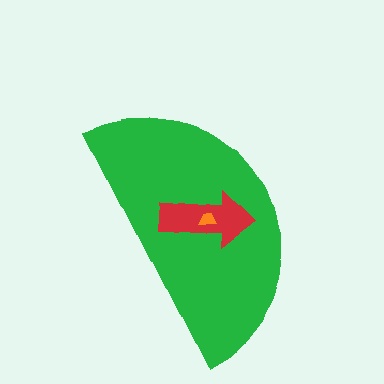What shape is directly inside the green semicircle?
The red arrow.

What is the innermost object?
The orange trapezoid.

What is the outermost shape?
The green semicircle.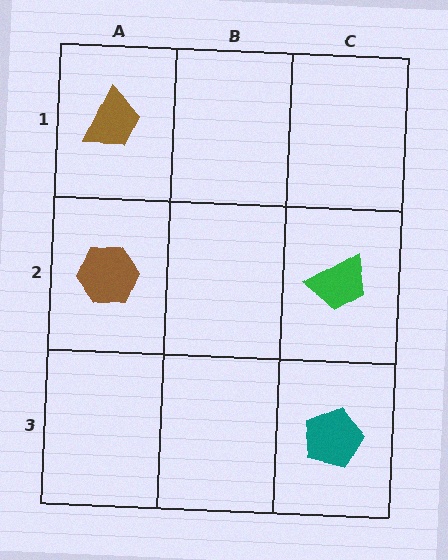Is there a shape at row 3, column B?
No, that cell is empty.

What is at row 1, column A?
A brown trapezoid.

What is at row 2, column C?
A green trapezoid.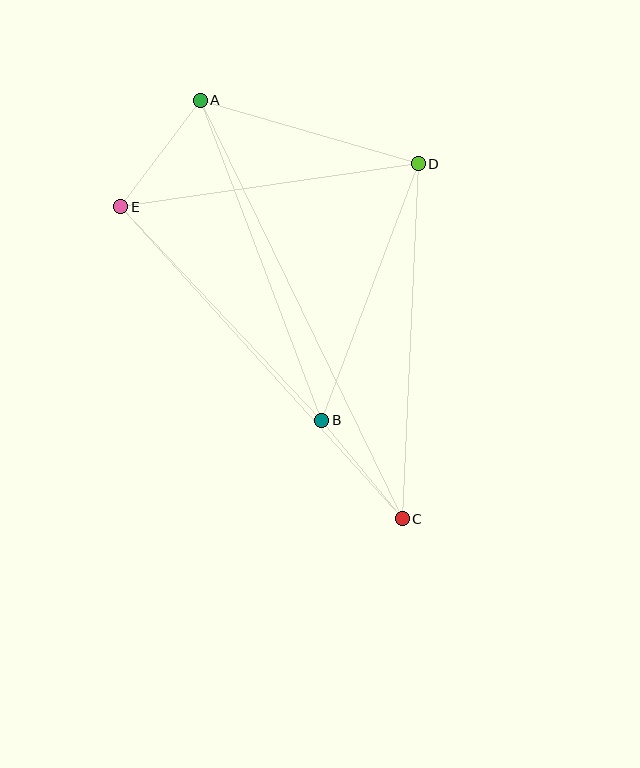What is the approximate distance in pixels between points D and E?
The distance between D and E is approximately 300 pixels.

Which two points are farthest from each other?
Points A and C are farthest from each other.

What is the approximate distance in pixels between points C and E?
The distance between C and E is approximately 420 pixels.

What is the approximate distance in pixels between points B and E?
The distance between B and E is approximately 293 pixels.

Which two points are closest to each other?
Points B and C are closest to each other.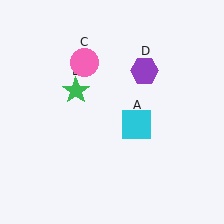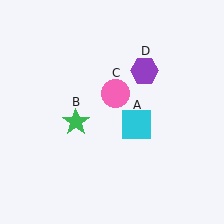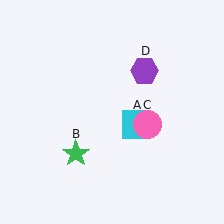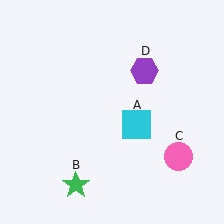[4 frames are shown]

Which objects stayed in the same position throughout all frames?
Cyan square (object A) and purple hexagon (object D) remained stationary.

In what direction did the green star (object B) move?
The green star (object B) moved down.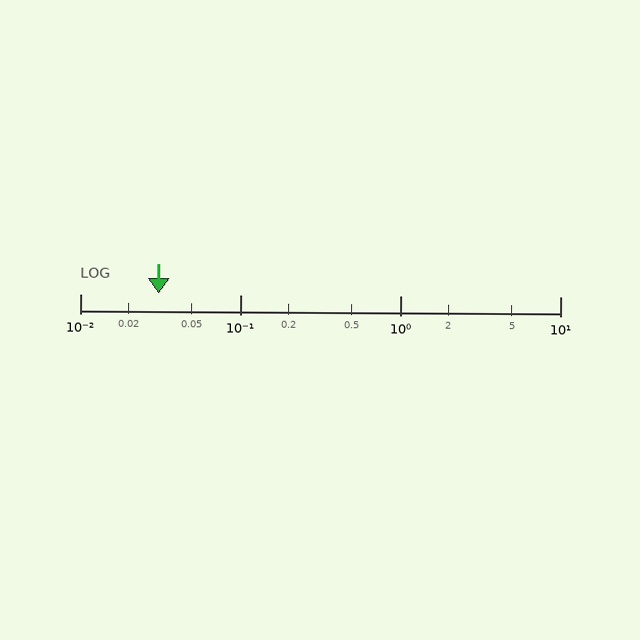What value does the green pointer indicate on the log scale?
The pointer indicates approximately 0.031.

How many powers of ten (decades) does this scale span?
The scale spans 3 decades, from 0.01 to 10.